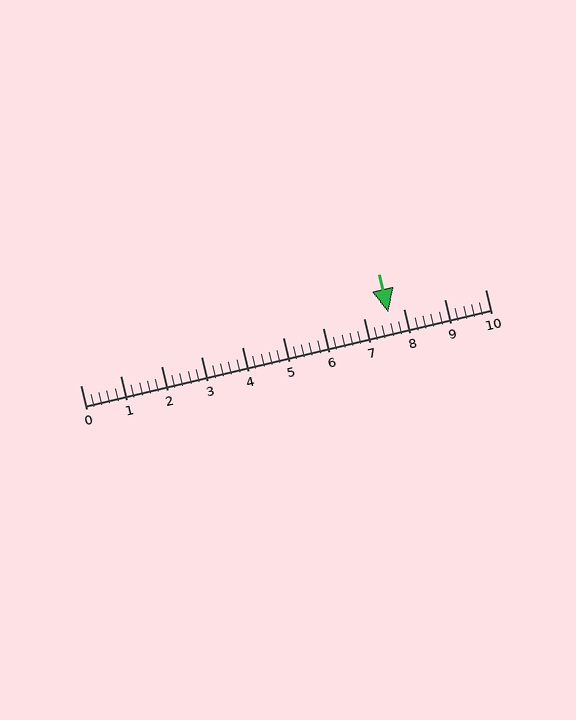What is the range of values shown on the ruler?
The ruler shows values from 0 to 10.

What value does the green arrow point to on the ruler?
The green arrow points to approximately 7.6.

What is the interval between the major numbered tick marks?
The major tick marks are spaced 1 units apart.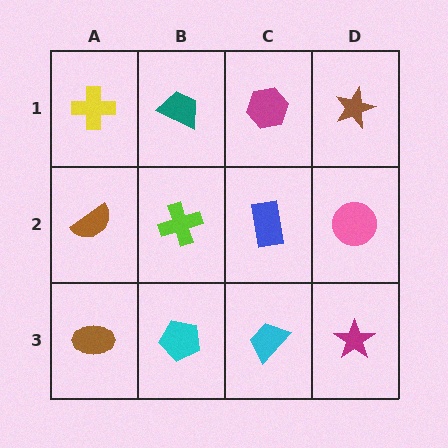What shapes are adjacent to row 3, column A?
A brown semicircle (row 2, column A), a cyan pentagon (row 3, column B).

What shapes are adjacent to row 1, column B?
A lime cross (row 2, column B), a yellow cross (row 1, column A), a magenta hexagon (row 1, column C).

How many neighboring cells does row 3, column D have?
2.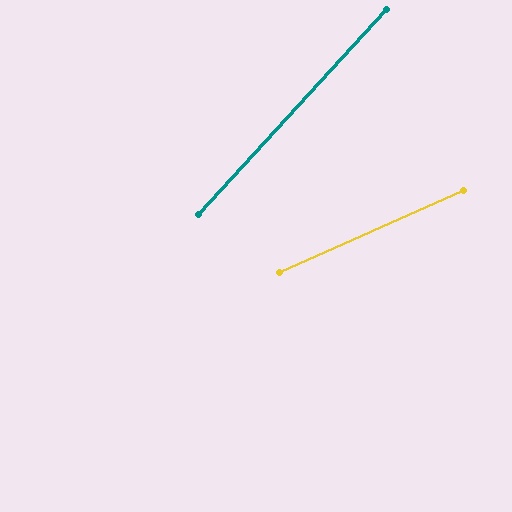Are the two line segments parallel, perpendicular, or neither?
Neither parallel nor perpendicular — they differ by about 23°.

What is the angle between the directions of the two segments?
Approximately 23 degrees.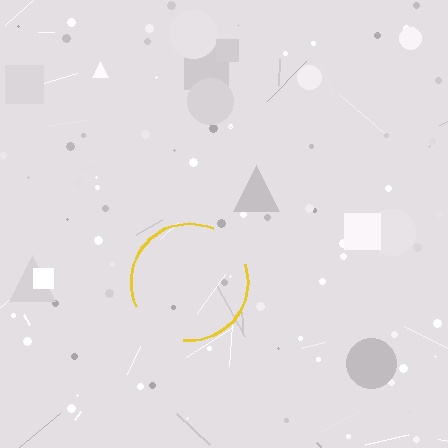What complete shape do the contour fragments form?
The contour fragments form a circle.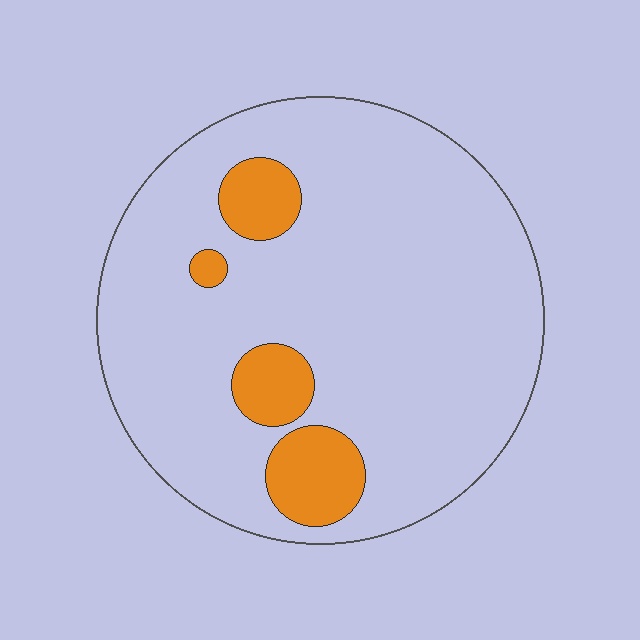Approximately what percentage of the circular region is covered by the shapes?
Approximately 15%.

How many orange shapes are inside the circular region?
4.